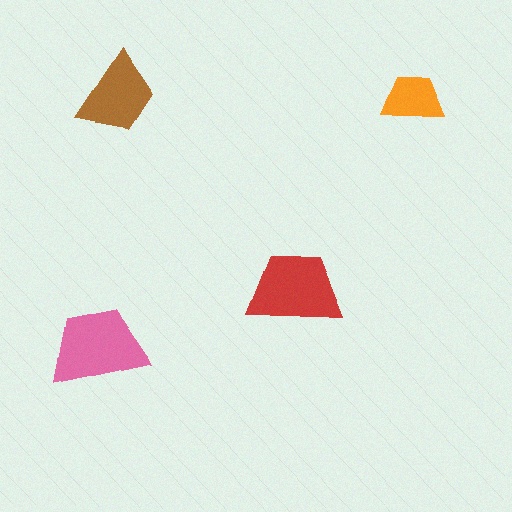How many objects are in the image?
There are 4 objects in the image.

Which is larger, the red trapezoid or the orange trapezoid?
The red one.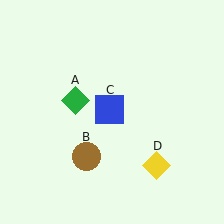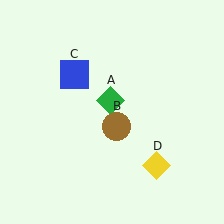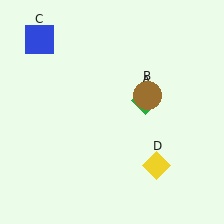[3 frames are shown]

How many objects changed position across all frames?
3 objects changed position: green diamond (object A), brown circle (object B), blue square (object C).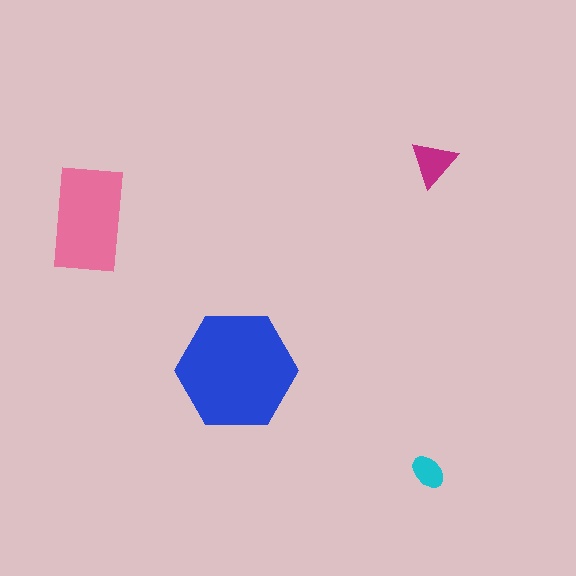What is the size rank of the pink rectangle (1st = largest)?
2nd.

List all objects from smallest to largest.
The cyan ellipse, the magenta triangle, the pink rectangle, the blue hexagon.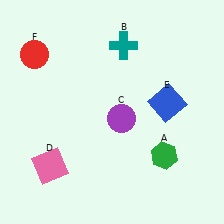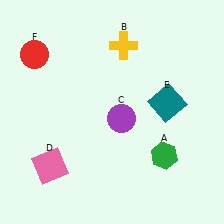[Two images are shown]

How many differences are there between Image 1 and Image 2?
There are 2 differences between the two images.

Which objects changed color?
B changed from teal to yellow. E changed from blue to teal.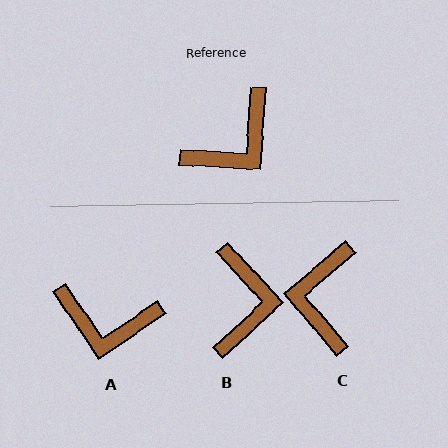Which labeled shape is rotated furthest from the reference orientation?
C, about 136 degrees away.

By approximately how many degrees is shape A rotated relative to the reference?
Approximately 52 degrees clockwise.